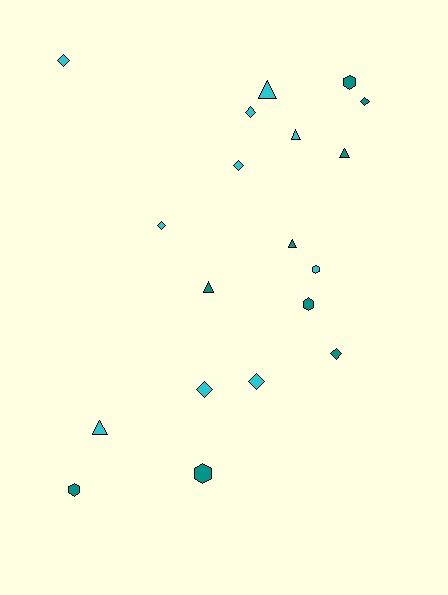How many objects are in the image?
There are 19 objects.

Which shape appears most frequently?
Diamond, with 8 objects.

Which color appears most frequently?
Cyan, with 10 objects.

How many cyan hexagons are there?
There is 1 cyan hexagon.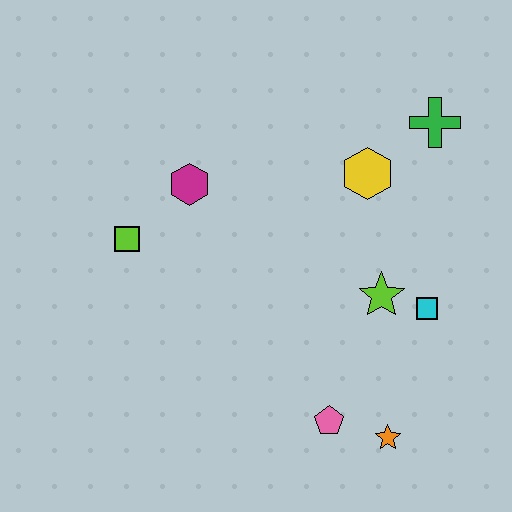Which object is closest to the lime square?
The magenta hexagon is closest to the lime square.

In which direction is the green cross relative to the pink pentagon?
The green cross is above the pink pentagon.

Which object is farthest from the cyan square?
The lime square is farthest from the cyan square.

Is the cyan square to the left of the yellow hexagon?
No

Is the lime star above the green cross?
No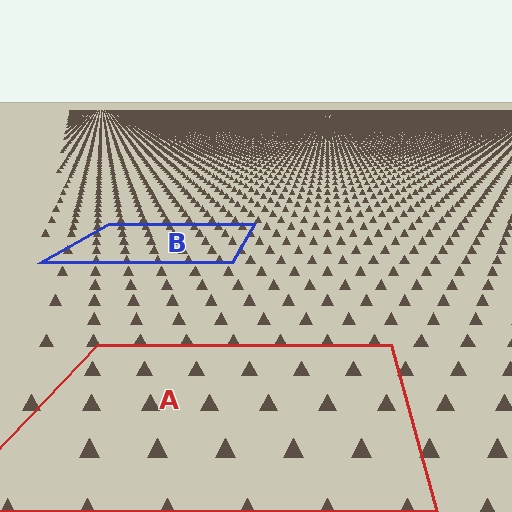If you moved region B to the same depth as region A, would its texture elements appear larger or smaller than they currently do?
They would appear larger. At a closer depth, the same texture elements are projected at a bigger on-screen size.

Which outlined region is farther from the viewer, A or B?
Region B is farther from the viewer — the texture elements inside it appear smaller and more densely packed.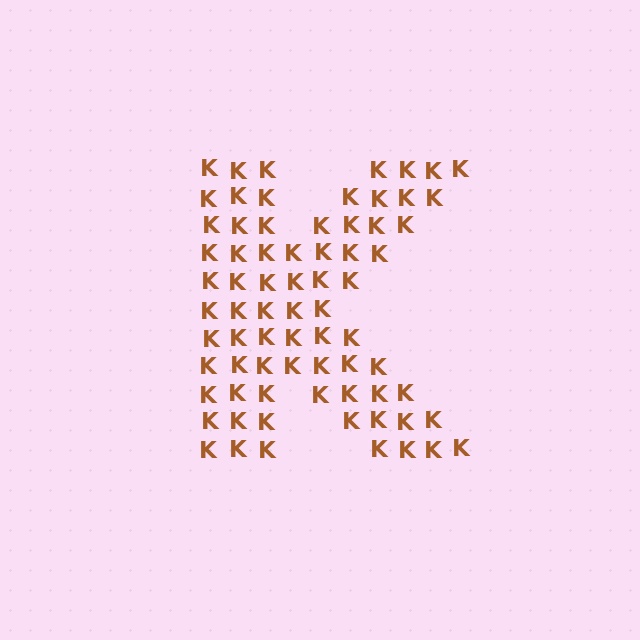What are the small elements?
The small elements are letter K's.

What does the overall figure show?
The overall figure shows the letter K.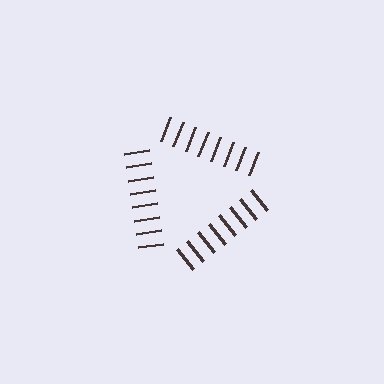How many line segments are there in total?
24 — 8 along each of the 3 edges.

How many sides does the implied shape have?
3 sides — the line-ends trace a triangle.